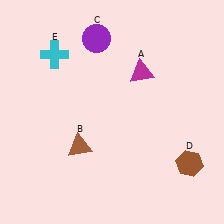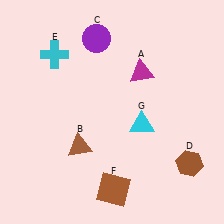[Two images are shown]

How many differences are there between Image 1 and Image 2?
There are 2 differences between the two images.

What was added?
A brown square (F), a cyan triangle (G) were added in Image 2.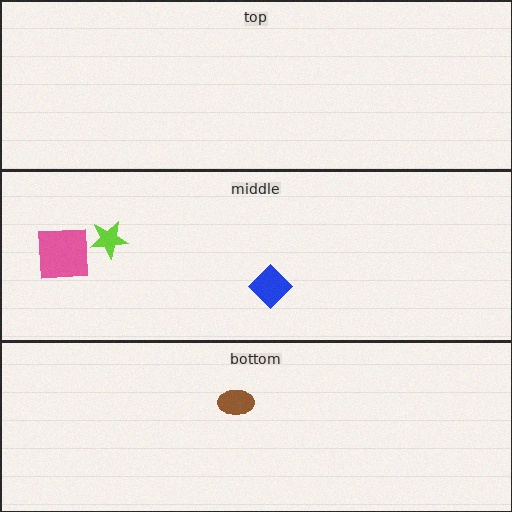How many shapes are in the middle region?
3.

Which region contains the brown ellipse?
The bottom region.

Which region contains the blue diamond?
The middle region.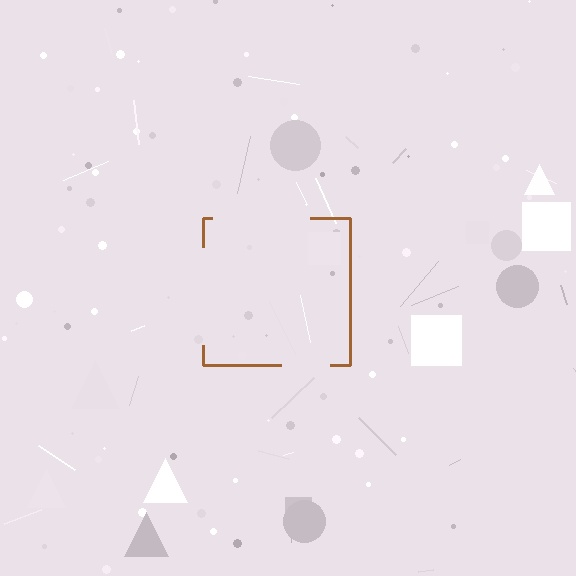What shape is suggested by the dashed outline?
The dashed outline suggests a square.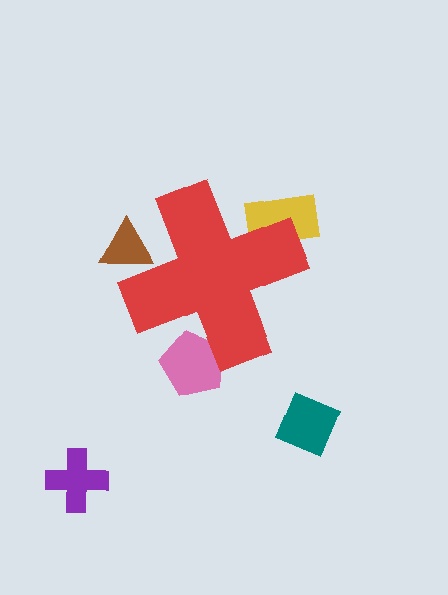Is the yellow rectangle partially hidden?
Yes, the yellow rectangle is partially hidden behind the red cross.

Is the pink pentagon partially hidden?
Yes, the pink pentagon is partially hidden behind the red cross.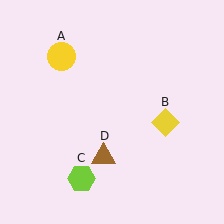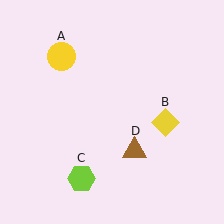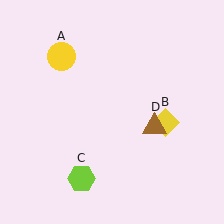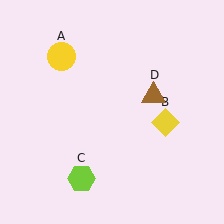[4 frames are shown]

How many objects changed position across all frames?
1 object changed position: brown triangle (object D).